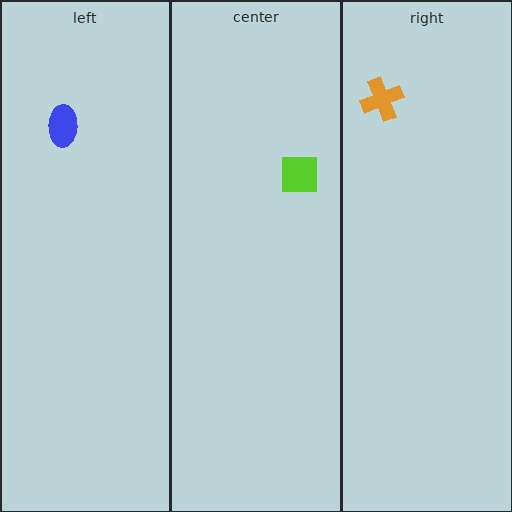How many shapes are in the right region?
1.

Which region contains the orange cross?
The right region.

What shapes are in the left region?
The blue ellipse.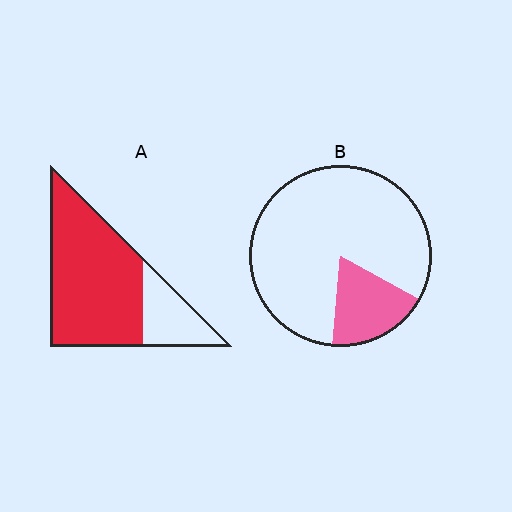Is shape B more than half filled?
No.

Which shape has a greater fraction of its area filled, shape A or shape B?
Shape A.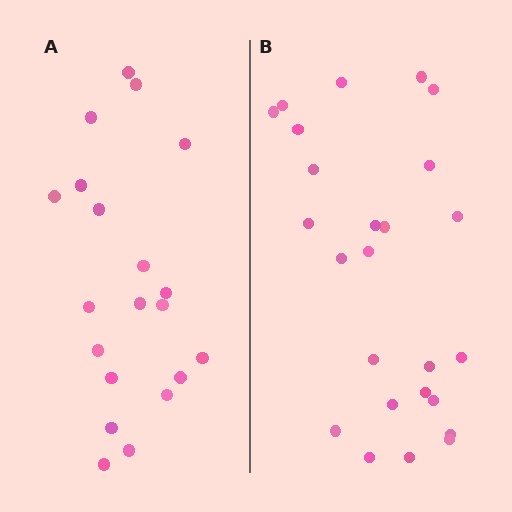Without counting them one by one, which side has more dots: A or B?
Region B (the right region) has more dots.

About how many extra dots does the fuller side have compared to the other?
Region B has about 5 more dots than region A.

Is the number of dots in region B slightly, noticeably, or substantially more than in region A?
Region B has noticeably more, but not dramatically so. The ratio is roughly 1.2 to 1.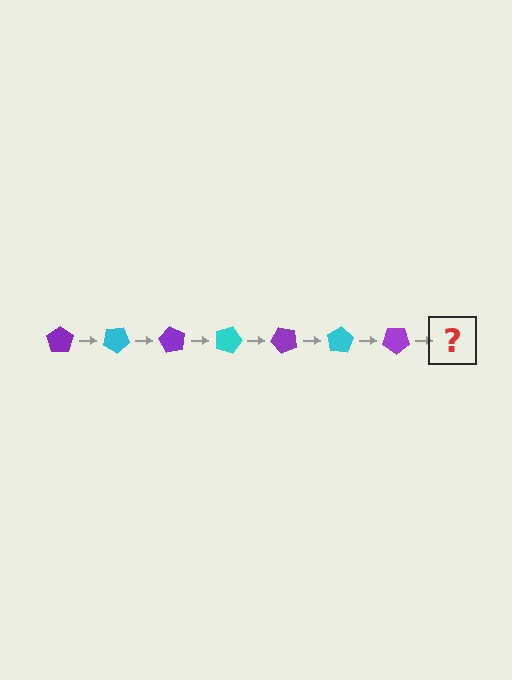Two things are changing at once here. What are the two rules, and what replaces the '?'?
The two rules are that it rotates 30 degrees each step and the color cycles through purple and cyan. The '?' should be a cyan pentagon, rotated 210 degrees from the start.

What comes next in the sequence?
The next element should be a cyan pentagon, rotated 210 degrees from the start.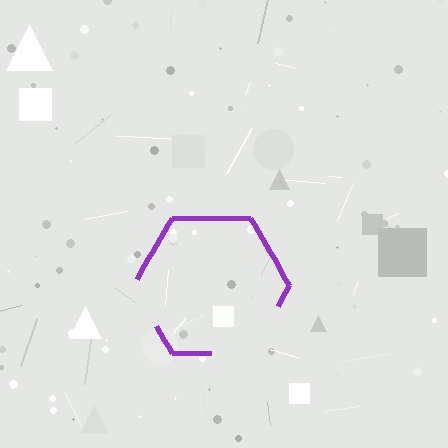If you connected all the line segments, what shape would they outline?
They would outline a hexagon.